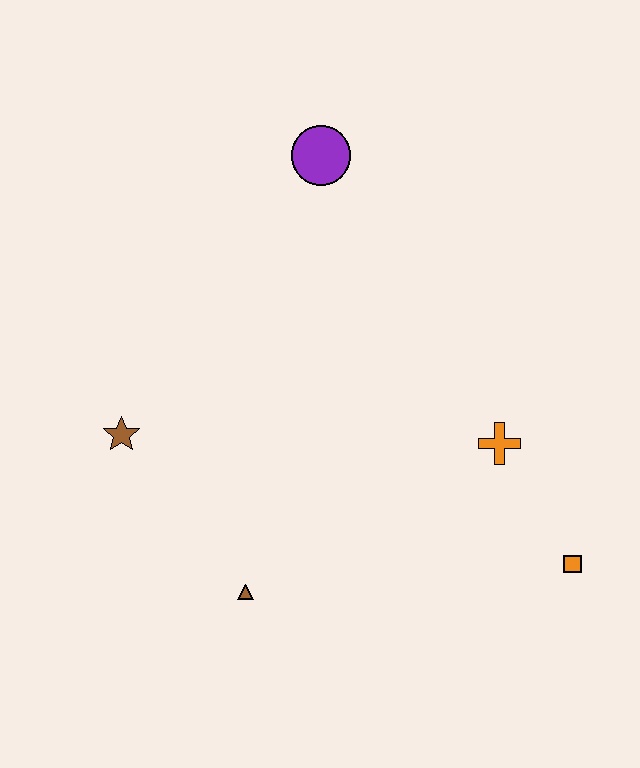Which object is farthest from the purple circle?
The orange square is farthest from the purple circle.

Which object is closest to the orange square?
The orange cross is closest to the orange square.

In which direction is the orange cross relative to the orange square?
The orange cross is above the orange square.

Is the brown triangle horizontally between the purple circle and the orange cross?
No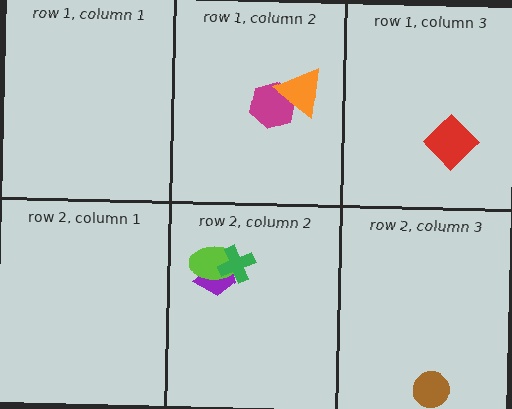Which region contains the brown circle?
The row 2, column 3 region.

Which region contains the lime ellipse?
The row 2, column 2 region.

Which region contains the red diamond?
The row 1, column 3 region.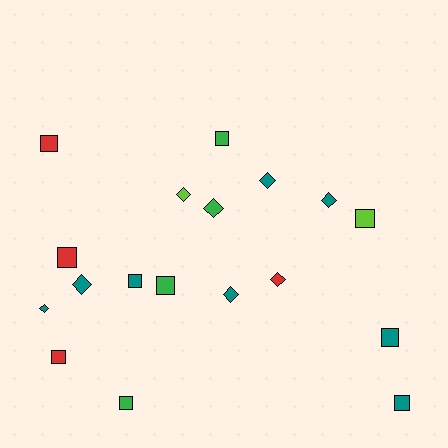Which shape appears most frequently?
Square, with 10 objects.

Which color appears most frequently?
Teal, with 8 objects.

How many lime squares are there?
There is 1 lime square.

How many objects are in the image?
There are 18 objects.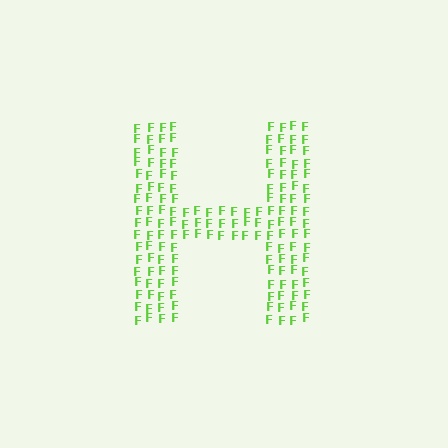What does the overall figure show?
The overall figure shows the letter H.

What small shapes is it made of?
It is made of small letter F's.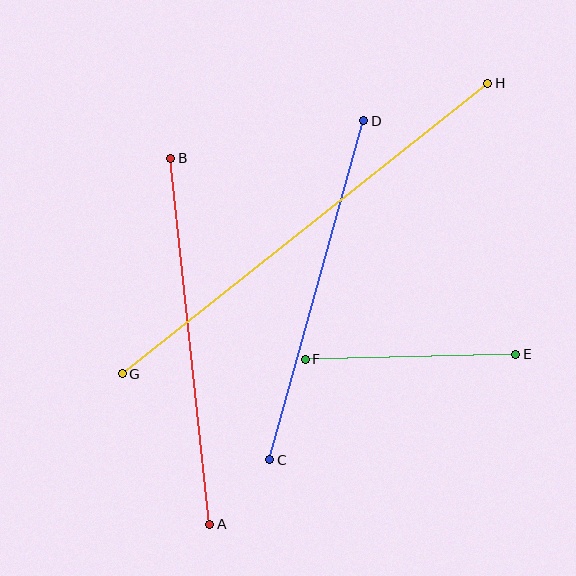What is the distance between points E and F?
The distance is approximately 210 pixels.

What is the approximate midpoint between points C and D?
The midpoint is at approximately (317, 290) pixels.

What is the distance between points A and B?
The distance is approximately 368 pixels.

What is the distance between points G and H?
The distance is approximately 467 pixels.